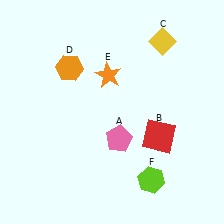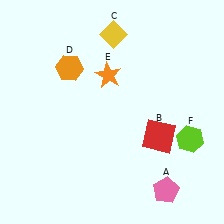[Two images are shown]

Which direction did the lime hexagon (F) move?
The lime hexagon (F) moved up.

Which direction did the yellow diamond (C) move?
The yellow diamond (C) moved left.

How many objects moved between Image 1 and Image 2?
3 objects moved between the two images.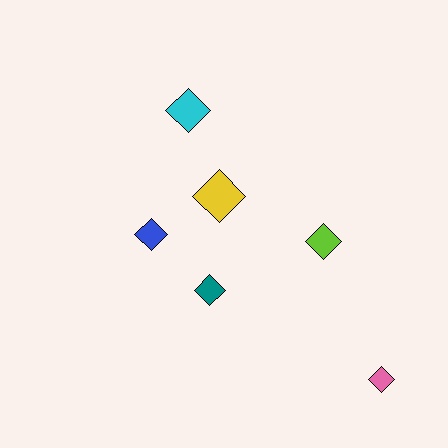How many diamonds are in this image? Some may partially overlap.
There are 6 diamonds.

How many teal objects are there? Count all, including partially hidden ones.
There is 1 teal object.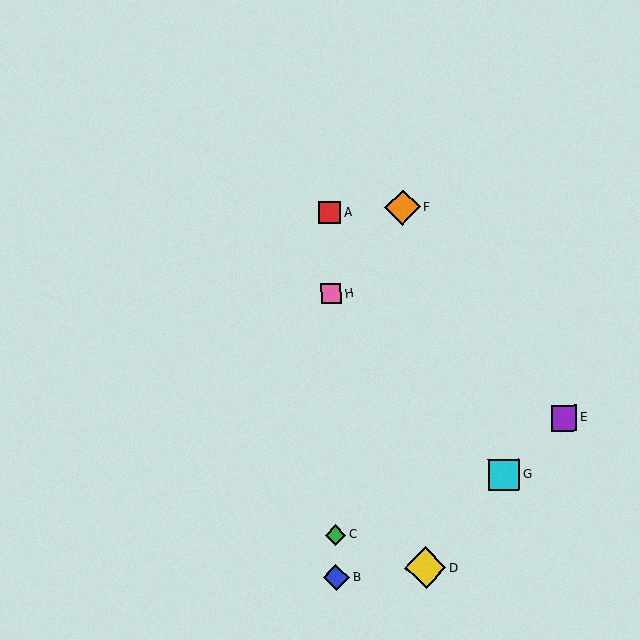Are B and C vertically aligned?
Yes, both are at x≈336.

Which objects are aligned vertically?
Objects A, B, C, H are aligned vertically.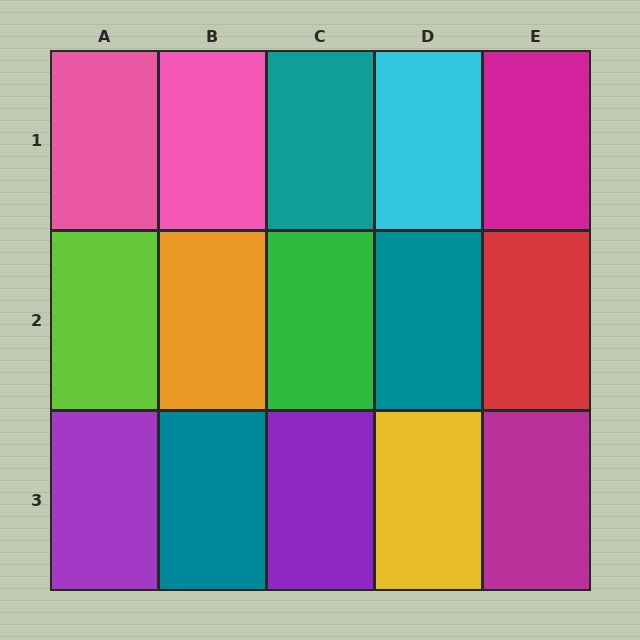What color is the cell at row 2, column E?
Red.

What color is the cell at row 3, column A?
Purple.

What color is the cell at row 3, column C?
Purple.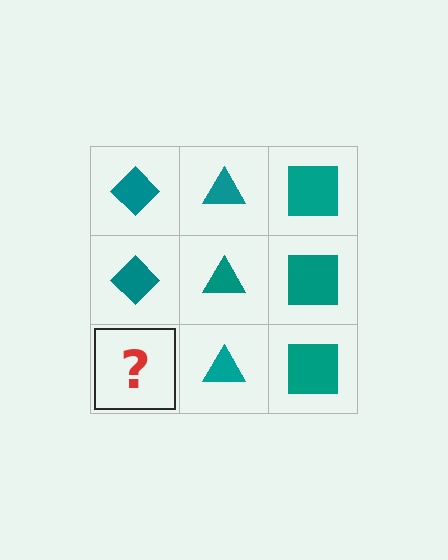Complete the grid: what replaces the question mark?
The question mark should be replaced with a teal diamond.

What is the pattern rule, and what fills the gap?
The rule is that each column has a consistent shape. The gap should be filled with a teal diamond.